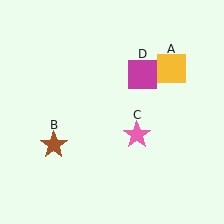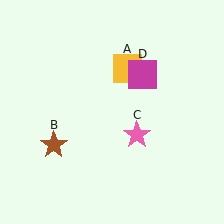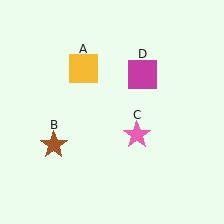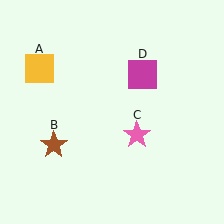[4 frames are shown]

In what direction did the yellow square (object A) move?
The yellow square (object A) moved left.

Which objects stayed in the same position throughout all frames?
Brown star (object B) and pink star (object C) and magenta square (object D) remained stationary.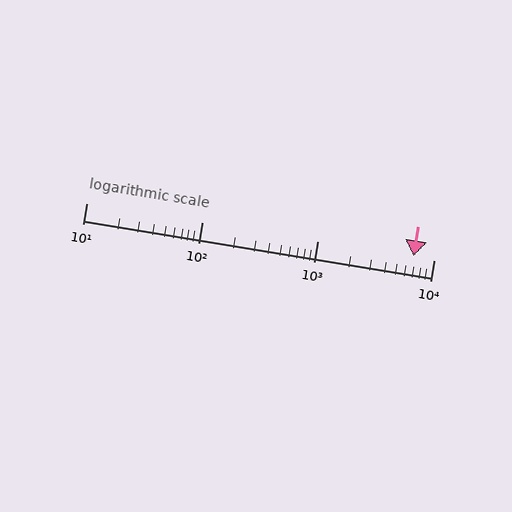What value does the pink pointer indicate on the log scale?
The pointer indicates approximately 6700.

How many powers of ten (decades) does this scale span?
The scale spans 3 decades, from 10 to 10000.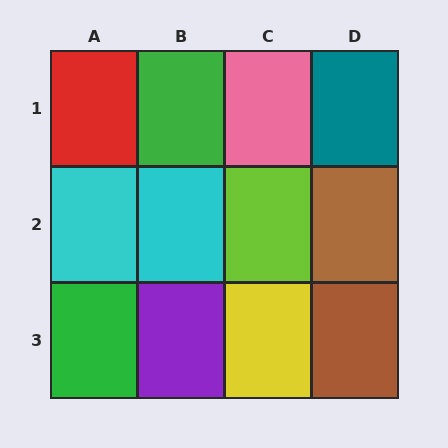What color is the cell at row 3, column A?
Green.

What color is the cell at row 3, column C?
Yellow.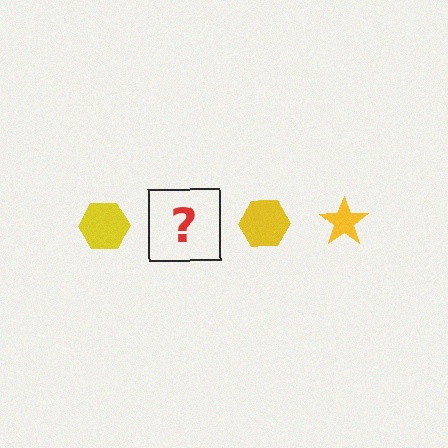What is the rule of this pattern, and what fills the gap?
The rule is that the pattern cycles through hexagon, star shapes in yellow. The gap should be filled with a yellow star.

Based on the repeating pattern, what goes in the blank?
The blank should be a yellow star.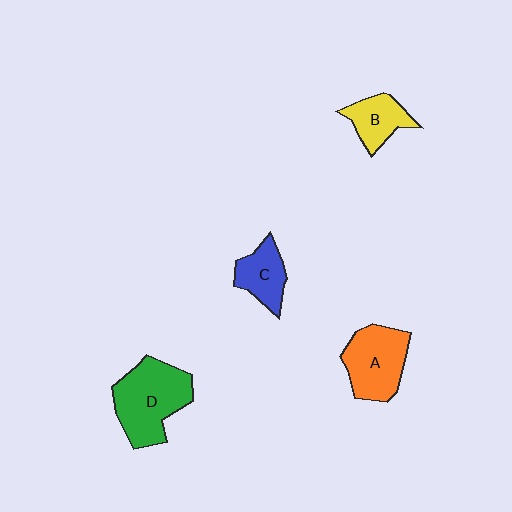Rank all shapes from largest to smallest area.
From largest to smallest: D (green), A (orange), C (blue), B (yellow).